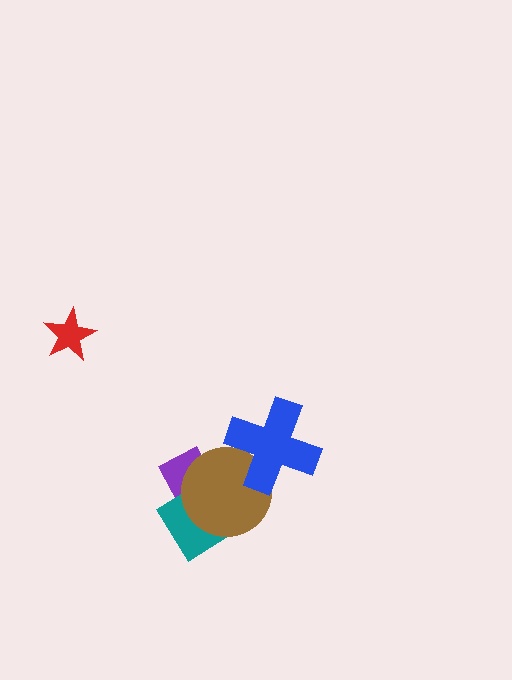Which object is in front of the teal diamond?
The brown circle is in front of the teal diamond.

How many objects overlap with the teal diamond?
2 objects overlap with the teal diamond.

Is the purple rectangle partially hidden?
Yes, it is partially covered by another shape.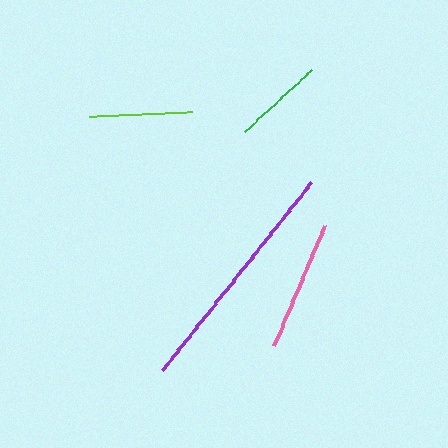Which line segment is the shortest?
The green line is the shortest at approximately 91 pixels.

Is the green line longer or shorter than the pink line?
The pink line is longer than the green line.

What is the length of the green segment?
The green segment is approximately 91 pixels long.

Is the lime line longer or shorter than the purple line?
The purple line is longer than the lime line.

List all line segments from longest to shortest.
From longest to shortest: purple, pink, lime, green.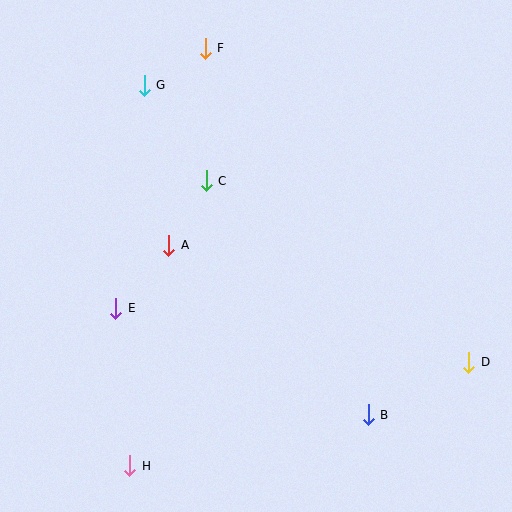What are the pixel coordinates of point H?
Point H is at (130, 466).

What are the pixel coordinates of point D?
Point D is at (469, 362).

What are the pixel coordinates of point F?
Point F is at (205, 48).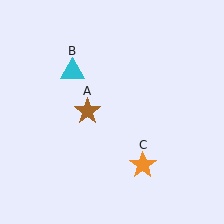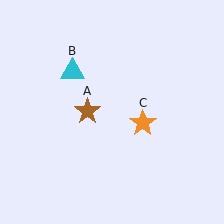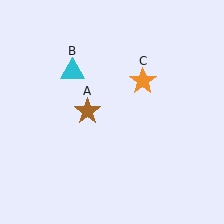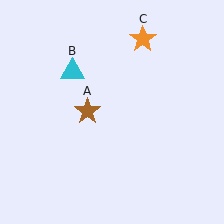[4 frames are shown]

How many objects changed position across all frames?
1 object changed position: orange star (object C).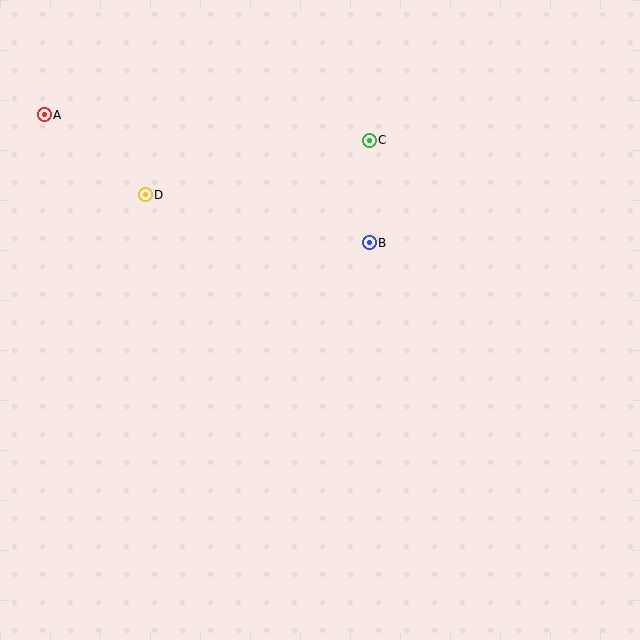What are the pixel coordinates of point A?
Point A is at (44, 115).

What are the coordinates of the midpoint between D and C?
The midpoint between D and C is at (257, 167).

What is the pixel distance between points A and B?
The distance between A and B is 349 pixels.